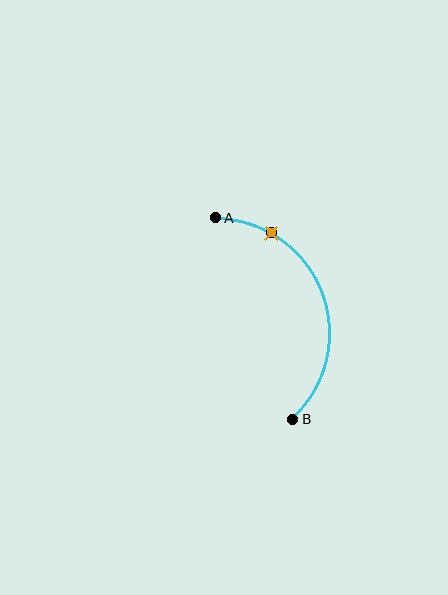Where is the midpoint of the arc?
The arc midpoint is the point on the curve farthest from the straight line joining A and B. It sits to the right of that line.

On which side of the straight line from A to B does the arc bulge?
The arc bulges to the right of the straight line connecting A and B.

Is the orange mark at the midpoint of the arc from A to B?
No. The orange mark lies on the arc but is closer to endpoint A. The arc midpoint would be at the point on the curve equidistant along the arc from both A and B.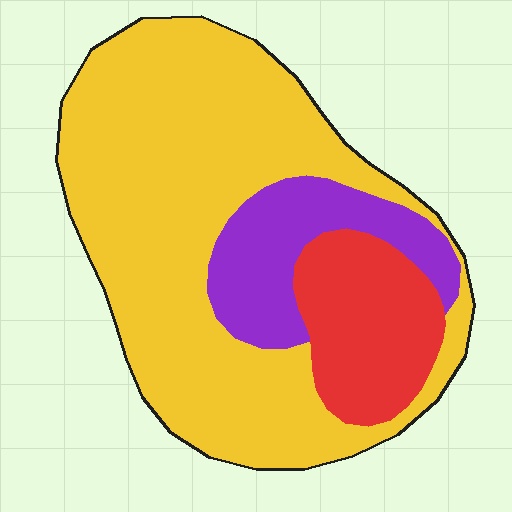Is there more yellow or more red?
Yellow.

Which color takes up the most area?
Yellow, at roughly 65%.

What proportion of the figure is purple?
Purple covers roughly 15% of the figure.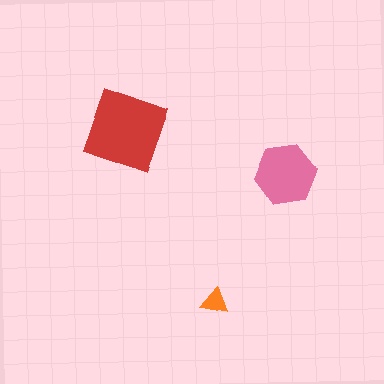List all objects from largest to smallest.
The red diamond, the pink hexagon, the orange triangle.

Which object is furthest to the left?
The red diamond is leftmost.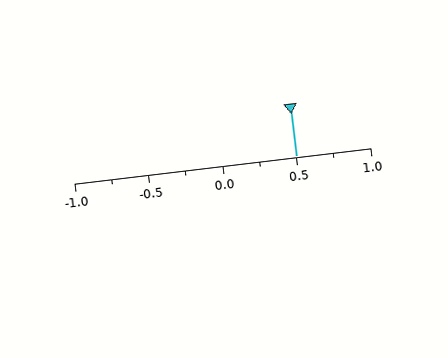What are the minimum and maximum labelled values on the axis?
The axis runs from -1.0 to 1.0.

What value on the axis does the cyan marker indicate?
The marker indicates approximately 0.5.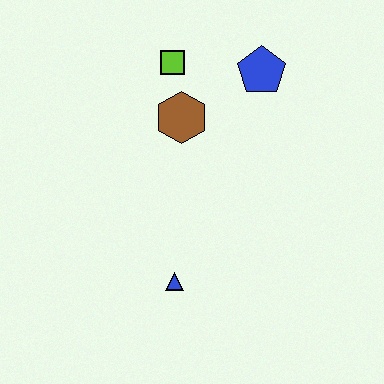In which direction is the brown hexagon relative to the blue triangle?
The brown hexagon is above the blue triangle.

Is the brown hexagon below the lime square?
Yes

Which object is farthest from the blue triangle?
The blue pentagon is farthest from the blue triangle.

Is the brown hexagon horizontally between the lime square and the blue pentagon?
Yes